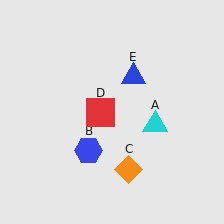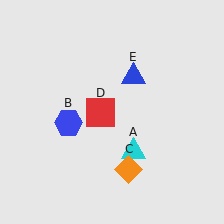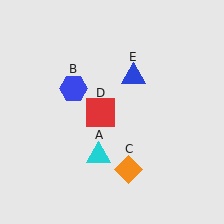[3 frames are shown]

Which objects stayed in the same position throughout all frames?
Orange diamond (object C) and red square (object D) and blue triangle (object E) remained stationary.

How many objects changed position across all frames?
2 objects changed position: cyan triangle (object A), blue hexagon (object B).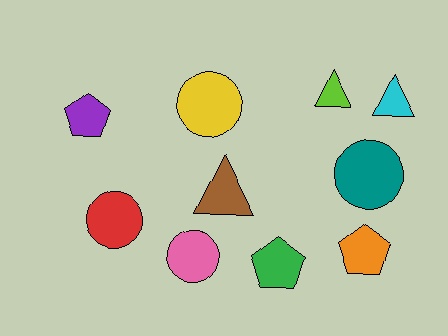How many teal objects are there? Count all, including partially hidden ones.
There is 1 teal object.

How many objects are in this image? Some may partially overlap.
There are 10 objects.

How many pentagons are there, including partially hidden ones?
There are 3 pentagons.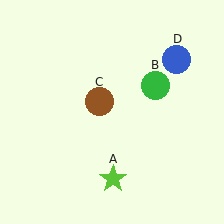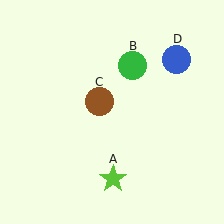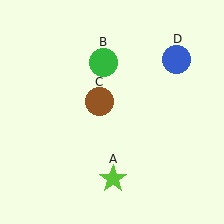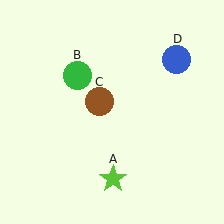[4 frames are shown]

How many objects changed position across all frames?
1 object changed position: green circle (object B).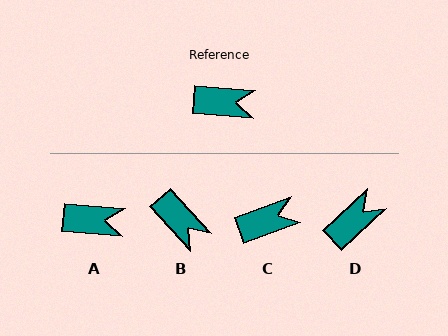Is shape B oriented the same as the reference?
No, it is off by about 43 degrees.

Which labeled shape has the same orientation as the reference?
A.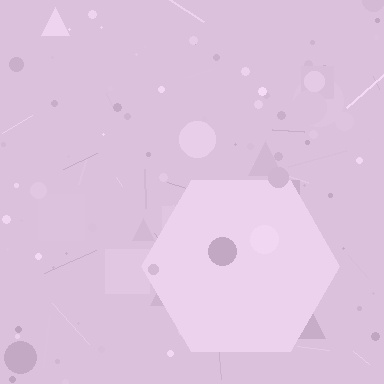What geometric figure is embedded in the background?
A hexagon is embedded in the background.